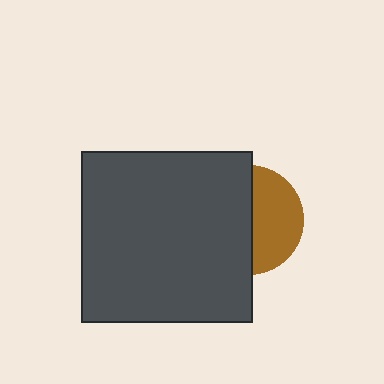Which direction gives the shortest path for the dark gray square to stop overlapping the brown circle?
Moving left gives the shortest separation.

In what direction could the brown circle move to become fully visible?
The brown circle could move right. That would shift it out from behind the dark gray square entirely.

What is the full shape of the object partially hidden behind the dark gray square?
The partially hidden object is a brown circle.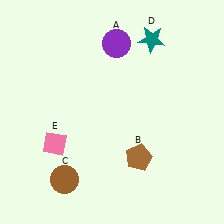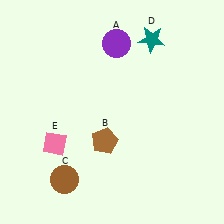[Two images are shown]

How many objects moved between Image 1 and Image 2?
1 object moved between the two images.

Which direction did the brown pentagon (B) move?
The brown pentagon (B) moved left.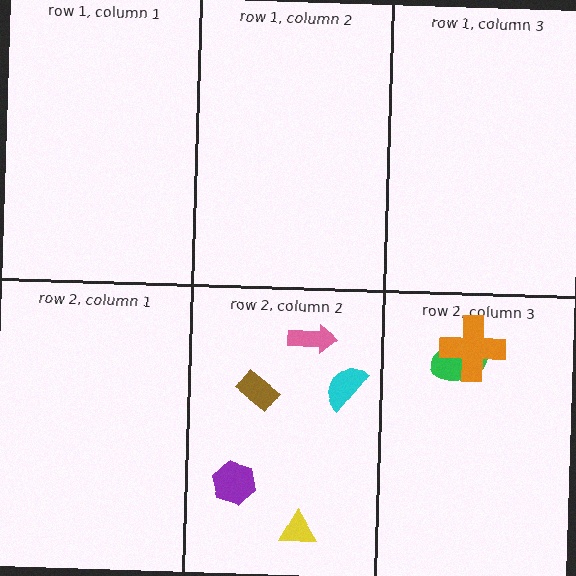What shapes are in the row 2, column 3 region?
The green ellipse, the orange cross.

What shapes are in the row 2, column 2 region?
The purple hexagon, the brown rectangle, the pink arrow, the cyan semicircle, the yellow triangle.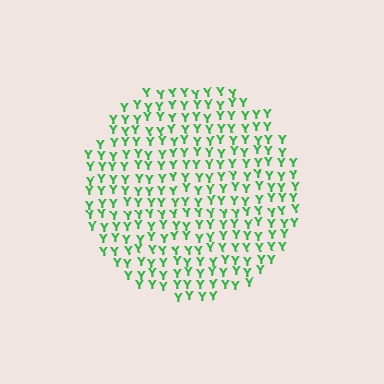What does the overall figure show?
The overall figure shows a circle.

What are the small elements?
The small elements are letter Y's.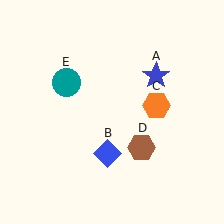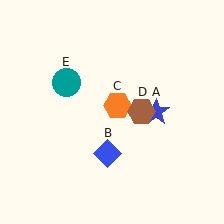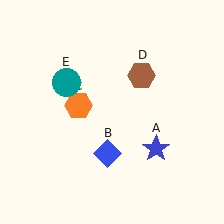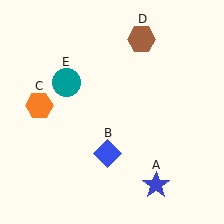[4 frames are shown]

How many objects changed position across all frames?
3 objects changed position: blue star (object A), orange hexagon (object C), brown hexagon (object D).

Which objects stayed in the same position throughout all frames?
Blue diamond (object B) and teal circle (object E) remained stationary.